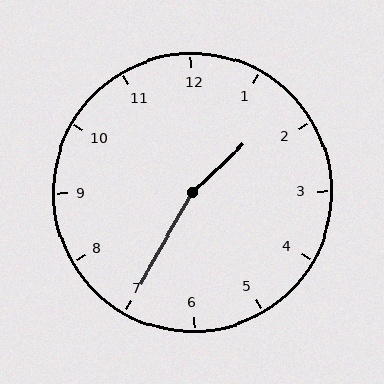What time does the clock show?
1:35.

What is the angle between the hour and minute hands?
Approximately 162 degrees.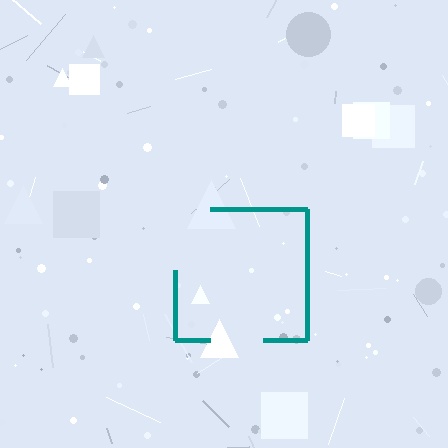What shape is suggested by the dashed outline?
The dashed outline suggests a square.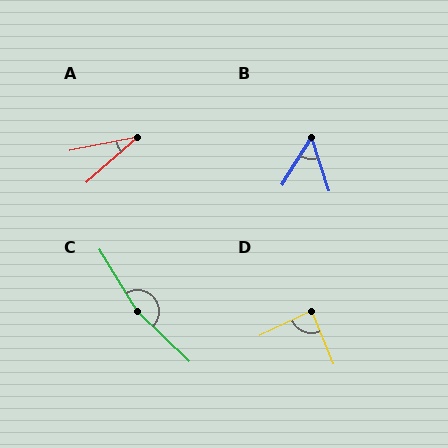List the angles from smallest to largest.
A (30°), B (50°), D (88°), C (165°).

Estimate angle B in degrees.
Approximately 50 degrees.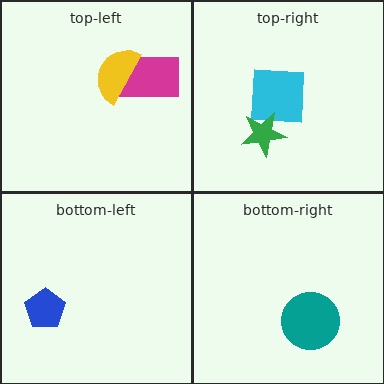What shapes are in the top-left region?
The magenta rectangle, the yellow semicircle.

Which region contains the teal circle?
The bottom-right region.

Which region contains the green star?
The top-right region.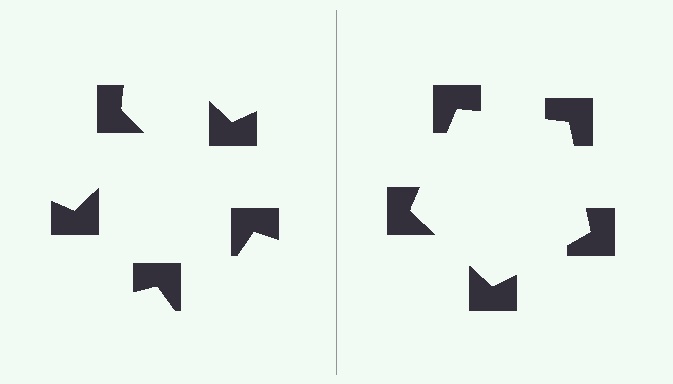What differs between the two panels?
The notched squares are positioned identically on both sides; only the wedge orientations differ. On the right they align to a pentagon; on the left they are misaligned.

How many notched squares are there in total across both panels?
10 — 5 on each side.